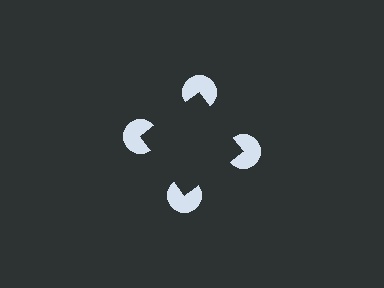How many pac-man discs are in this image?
There are 4 — one at each vertex of the illusory square.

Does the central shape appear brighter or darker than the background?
It typically appears slightly darker than the background, even though no actual brightness change is drawn.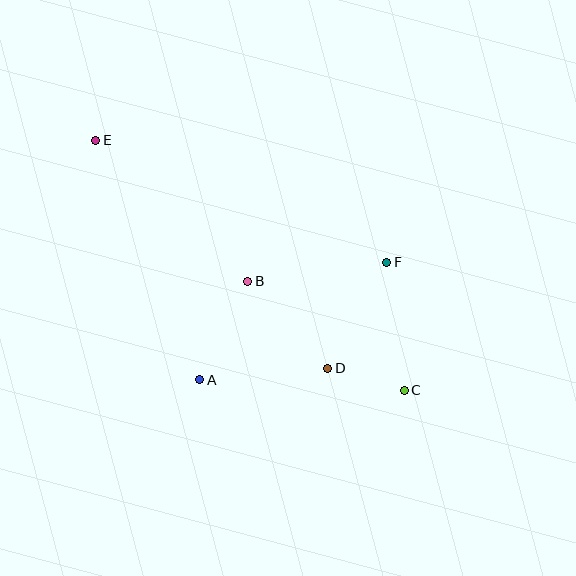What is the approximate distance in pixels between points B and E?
The distance between B and E is approximately 207 pixels.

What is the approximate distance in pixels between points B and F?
The distance between B and F is approximately 140 pixels.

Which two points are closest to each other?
Points C and D are closest to each other.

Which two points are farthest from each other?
Points C and E are farthest from each other.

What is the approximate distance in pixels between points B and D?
The distance between B and D is approximately 118 pixels.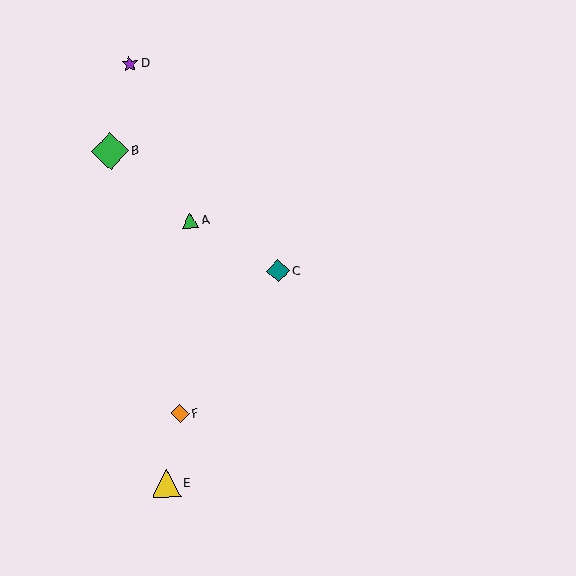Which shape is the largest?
The green diamond (labeled B) is the largest.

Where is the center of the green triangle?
The center of the green triangle is at (190, 221).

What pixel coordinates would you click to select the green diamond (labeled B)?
Click at (110, 151) to select the green diamond B.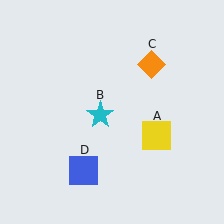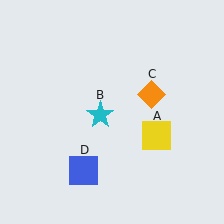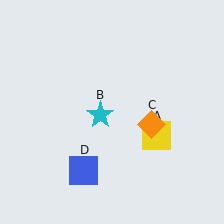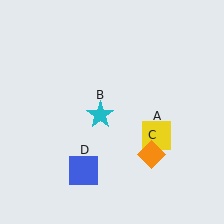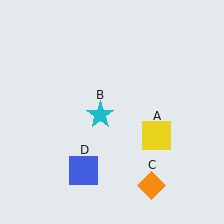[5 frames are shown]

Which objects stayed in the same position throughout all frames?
Yellow square (object A) and cyan star (object B) and blue square (object D) remained stationary.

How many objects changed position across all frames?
1 object changed position: orange diamond (object C).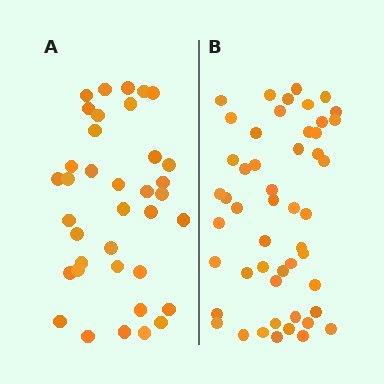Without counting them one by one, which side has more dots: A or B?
Region B (the right region) has more dots.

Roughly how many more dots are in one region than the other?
Region B has approximately 15 more dots than region A.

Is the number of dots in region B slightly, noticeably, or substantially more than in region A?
Region B has noticeably more, but not dramatically so. The ratio is roughly 1.4 to 1.